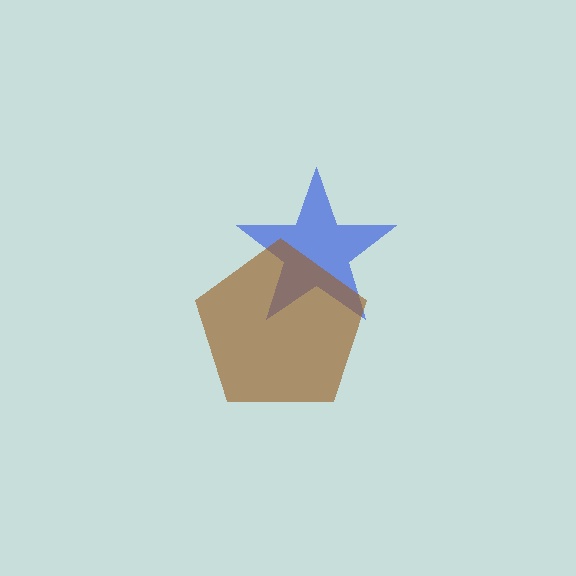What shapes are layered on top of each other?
The layered shapes are: a blue star, a brown pentagon.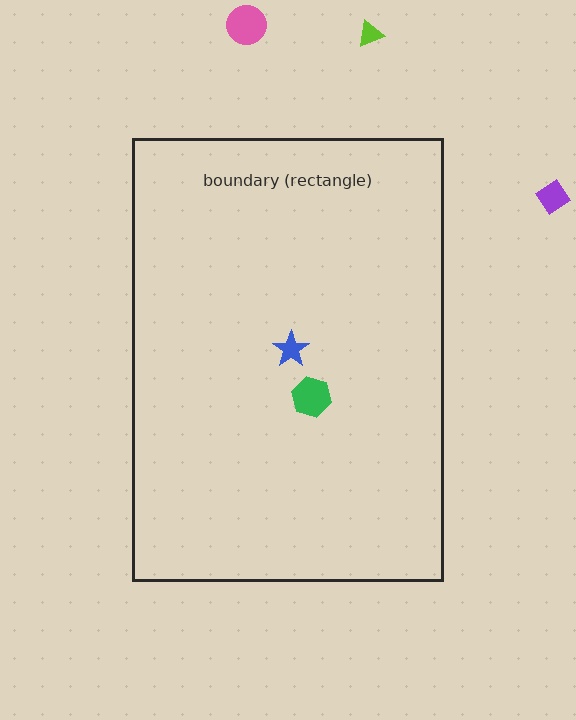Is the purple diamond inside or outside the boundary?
Outside.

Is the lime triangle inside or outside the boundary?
Outside.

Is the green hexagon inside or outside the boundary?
Inside.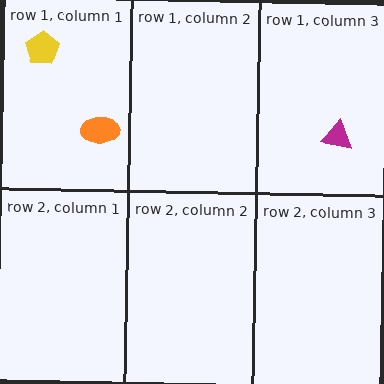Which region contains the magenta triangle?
The row 1, column 3 region.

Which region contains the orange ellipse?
The row 1, column 1 region.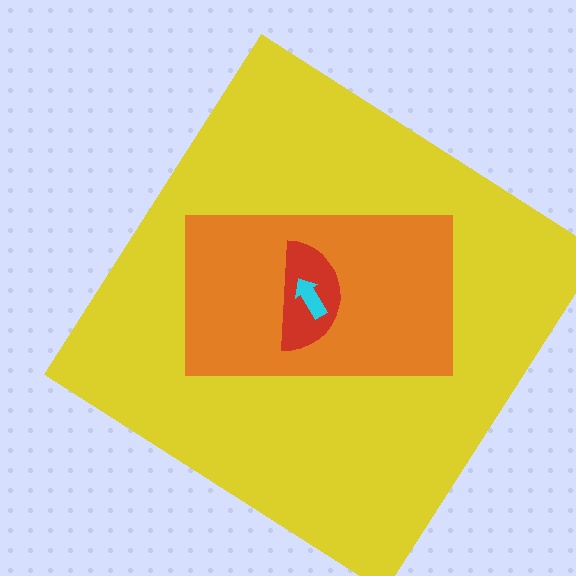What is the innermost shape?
The cyan arrow.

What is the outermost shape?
The yellow diamond.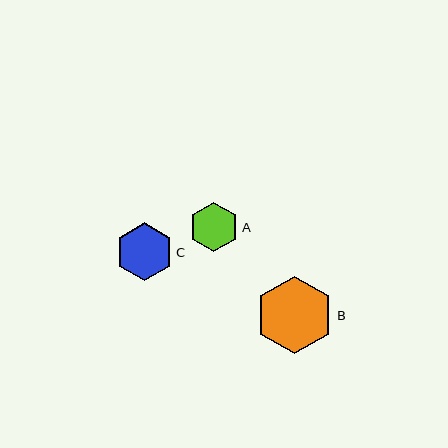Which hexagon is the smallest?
Hexagon A is the smallest with a size of approximately 50 pixels.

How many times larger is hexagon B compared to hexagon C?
Hexagon B is approximately 1.3 times the size of hexagon C.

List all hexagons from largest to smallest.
From largest to smallest: B, C, A.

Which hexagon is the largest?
Hexagon B is the largest with a size of approximately 78 pixels.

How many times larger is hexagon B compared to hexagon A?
Hexagon B is approximately 1.6 times the size of hexagon A.